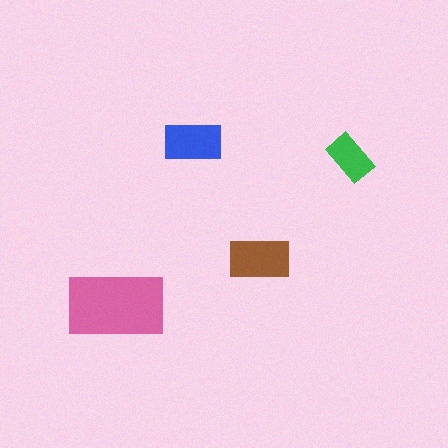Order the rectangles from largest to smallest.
the pink one, the brown one, the blue one, the green one.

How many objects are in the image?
There are 4 objects in the image.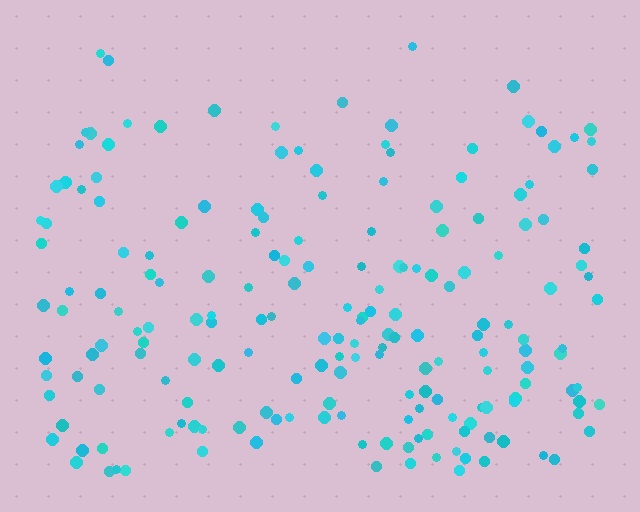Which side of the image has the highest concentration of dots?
The bottom.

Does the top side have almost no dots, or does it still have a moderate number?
Still a moderate number, just noticeably fewer than the bottom.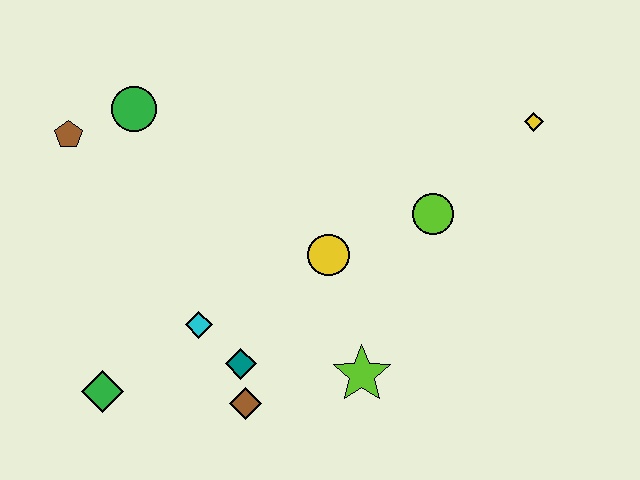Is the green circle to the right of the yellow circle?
No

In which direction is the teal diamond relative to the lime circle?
The teal diamond is to the left of the lime circle.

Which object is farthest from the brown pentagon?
The yellow diamond is farthest from the brown pentagon.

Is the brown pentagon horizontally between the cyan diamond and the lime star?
No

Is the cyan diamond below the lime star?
No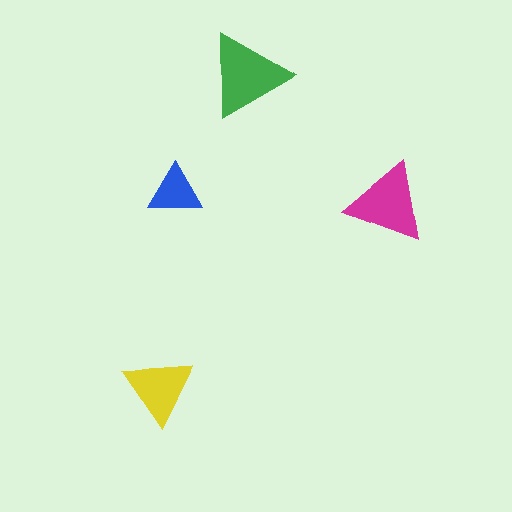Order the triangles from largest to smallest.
the green one, the magenta one, the yellow one, the blue one.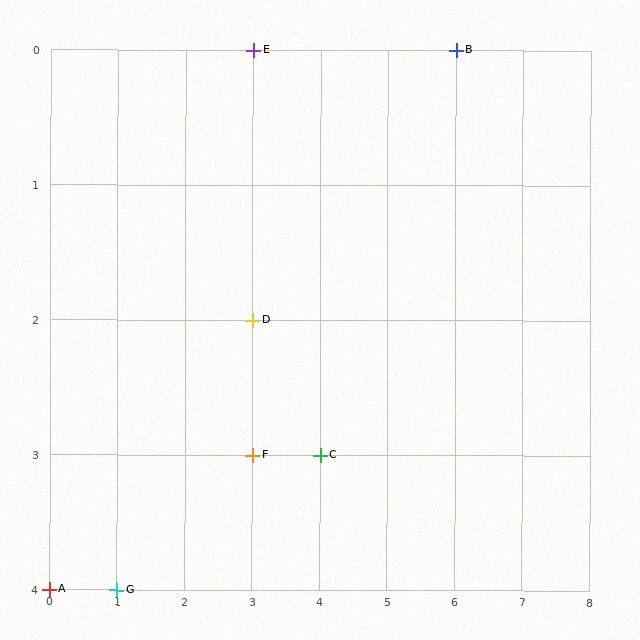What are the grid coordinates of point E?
Point E is at grid coordinates (3, 0).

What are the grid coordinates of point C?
Point C is at grid coordinates (4, 3).